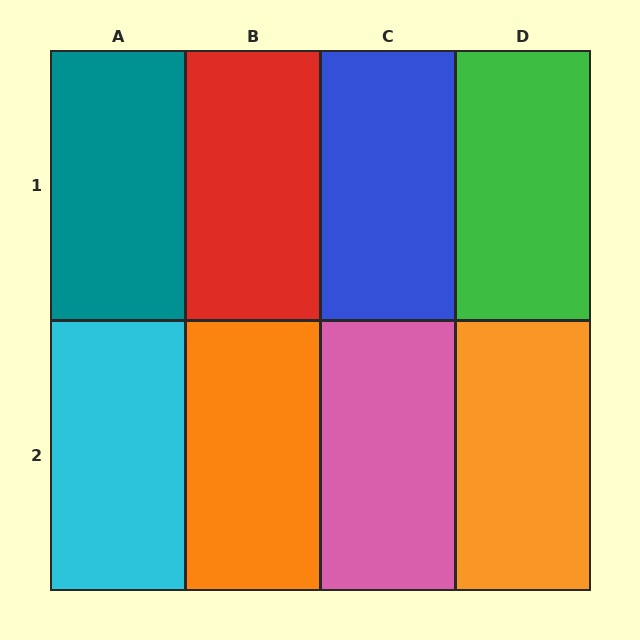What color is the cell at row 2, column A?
Cyan.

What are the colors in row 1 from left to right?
Teal, red, blue, green.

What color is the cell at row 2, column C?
Pink.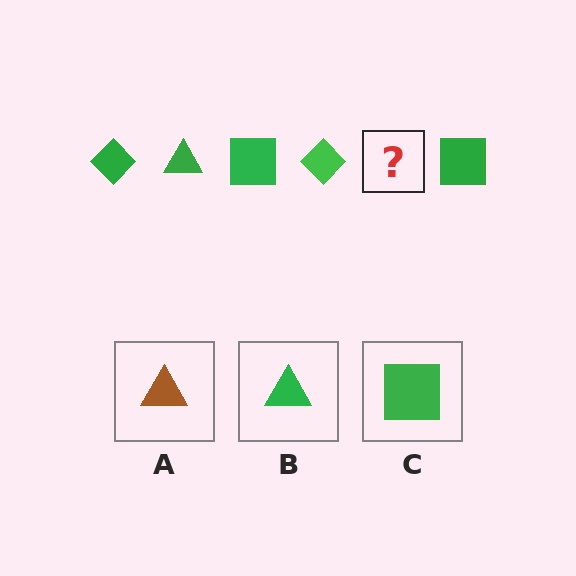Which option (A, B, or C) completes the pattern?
B.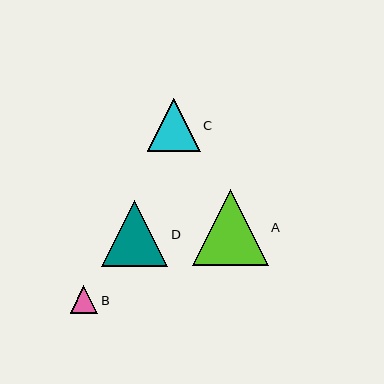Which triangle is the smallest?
Triangle B is the smallest with a size of approximately 28 pixels.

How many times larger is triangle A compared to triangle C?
Triangle A is approximately 1.4 times the size of triangle C.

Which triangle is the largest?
Triangle A is the largest with a size of approximately 76 pixels.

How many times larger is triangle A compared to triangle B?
Triangle A is approximately 2.7 times the size of triangle B.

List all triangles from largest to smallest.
From largest to smallest: A, D, C, B.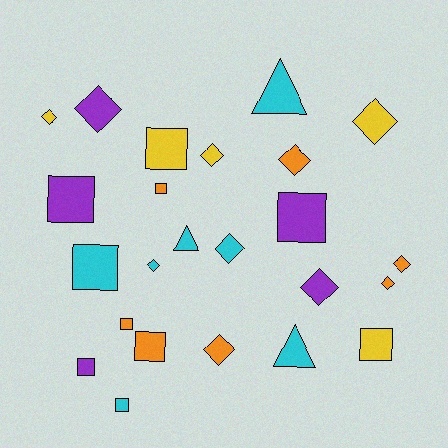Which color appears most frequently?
Orange, with 7 objects.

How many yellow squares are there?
There are 2 yellow squares.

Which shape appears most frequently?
Diamond, with 11 objects.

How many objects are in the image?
There are 24 objects.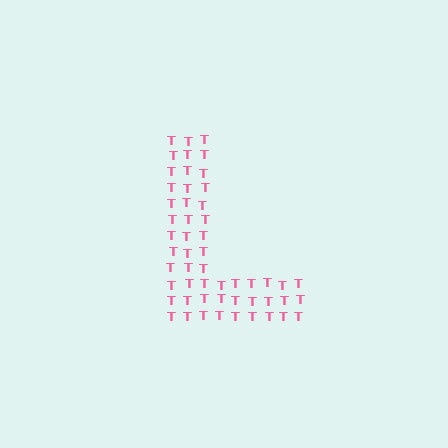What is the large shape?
The large shape is the letter L.